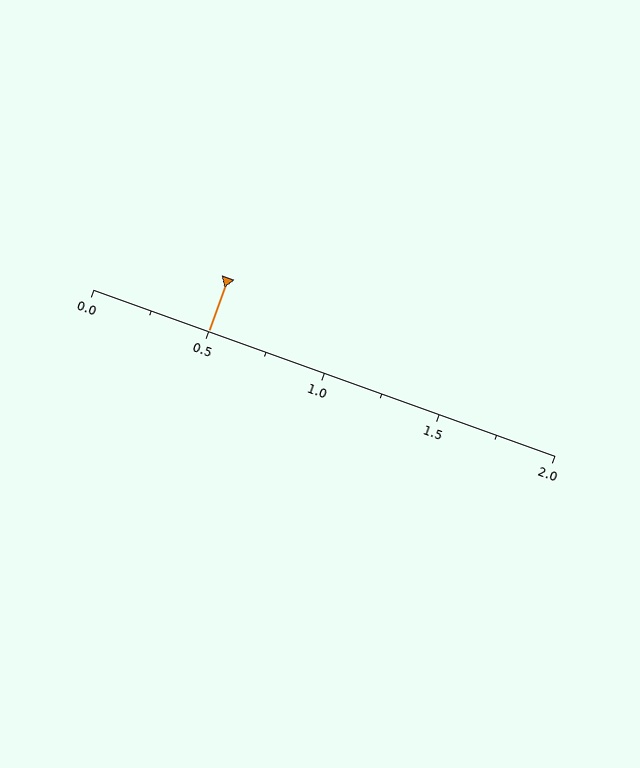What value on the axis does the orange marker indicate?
The marker indicates approximately 0.5.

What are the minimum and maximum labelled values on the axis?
The axis runs from 0.0 to 2.0.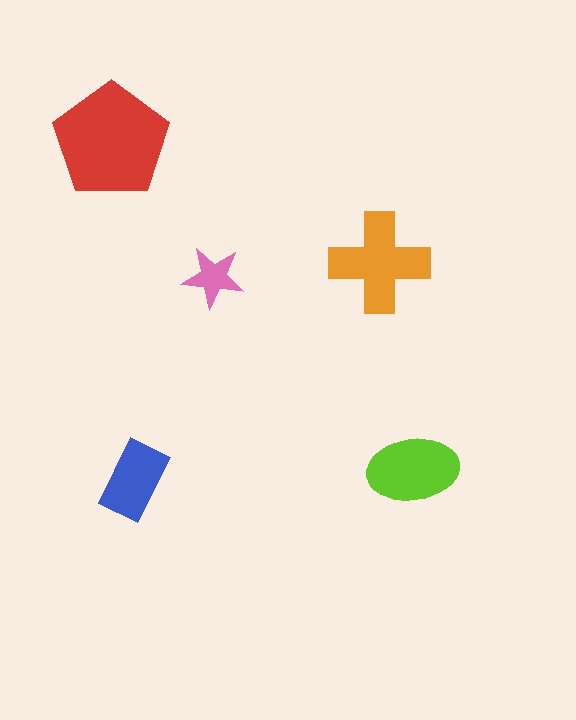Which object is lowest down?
The blue rectangle is bottommost.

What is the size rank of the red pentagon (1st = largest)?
1st.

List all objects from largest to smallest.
The red pentagon, the orange cross, the lime ellipse, the blue rectangle, the pink star.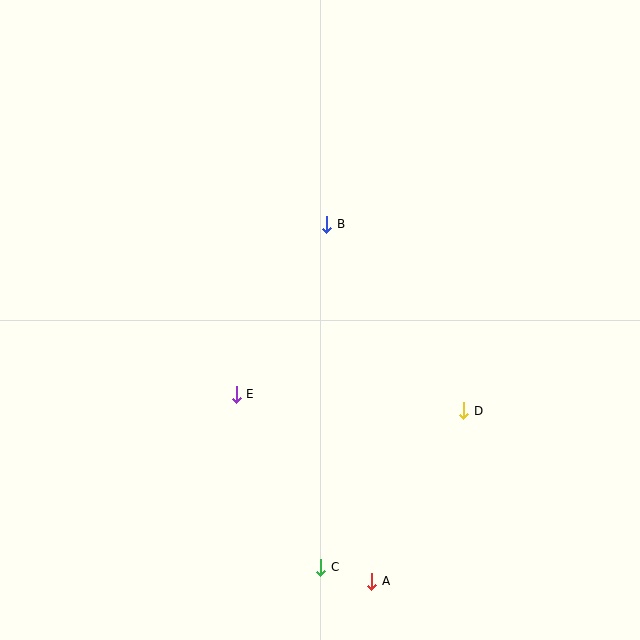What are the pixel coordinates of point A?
Point A is at (372, 581).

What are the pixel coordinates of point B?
Point B is at (327, 224).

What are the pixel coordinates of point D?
Point D is at (464, 411).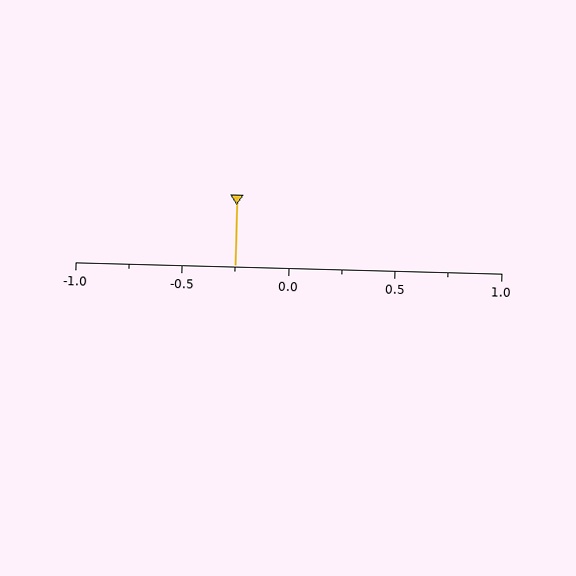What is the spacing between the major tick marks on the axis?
The major ticks are spaced 0.5 apart.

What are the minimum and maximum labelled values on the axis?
The axis runs from -1.0 to 1.0.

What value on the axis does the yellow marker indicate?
The marker indicates approximately -0.25.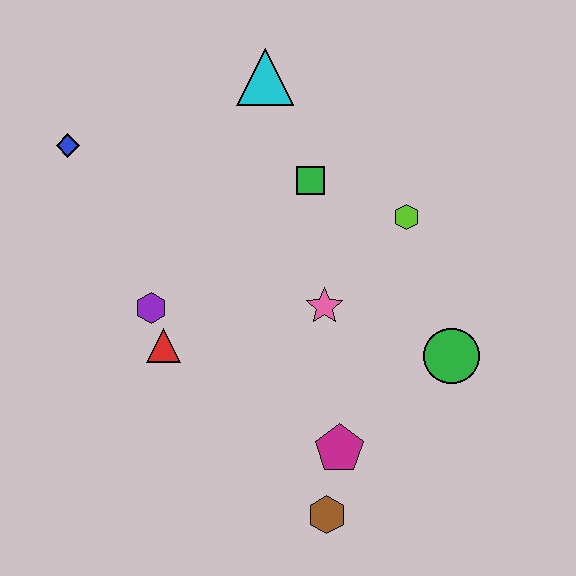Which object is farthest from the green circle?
The blue diamond is farthest from the green circle.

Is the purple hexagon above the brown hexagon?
Yes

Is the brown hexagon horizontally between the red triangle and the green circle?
Yes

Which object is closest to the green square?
The lime hexagon is closest to the green square.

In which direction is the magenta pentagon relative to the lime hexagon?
The magenta pentagon is below the lime hexagon.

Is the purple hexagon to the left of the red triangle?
Yes